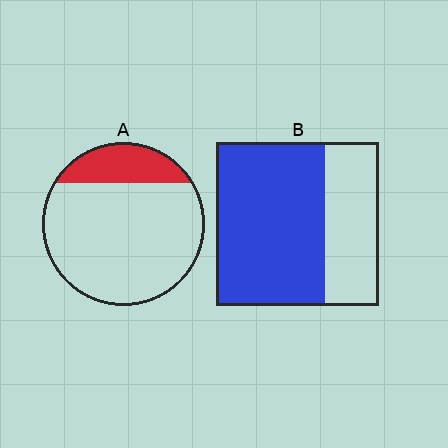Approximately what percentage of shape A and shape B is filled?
A is approximately 20% and B is approximately 65%.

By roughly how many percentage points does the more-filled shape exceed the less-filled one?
By roughly 45 percentage points (B over A).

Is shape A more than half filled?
No.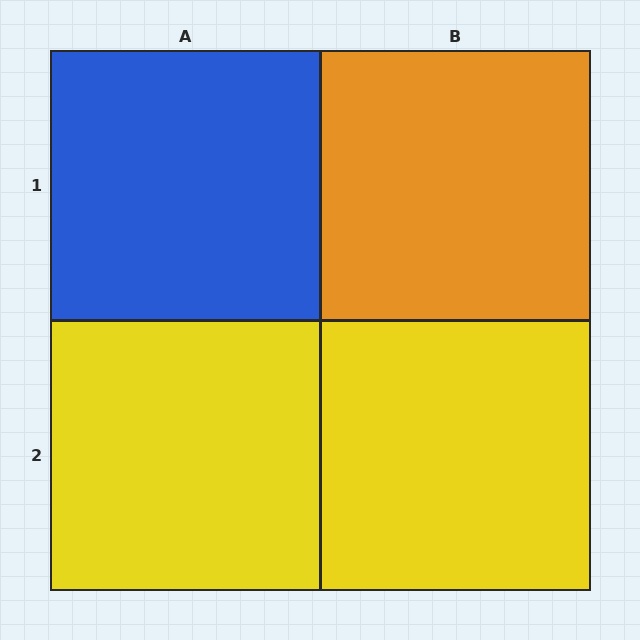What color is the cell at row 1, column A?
Blue.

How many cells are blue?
1 cell is blue.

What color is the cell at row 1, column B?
Orange.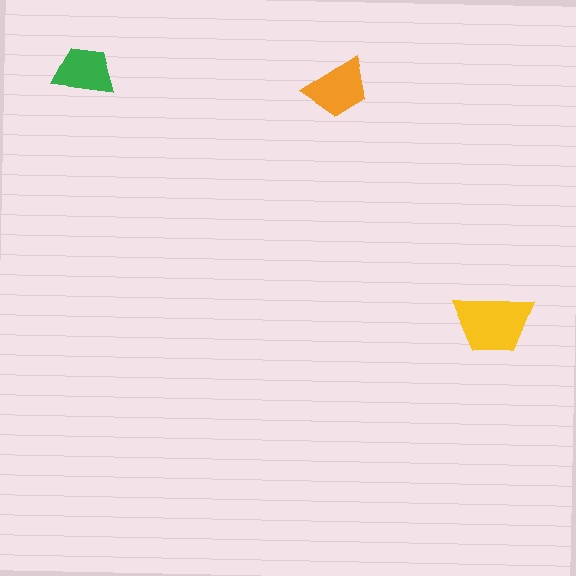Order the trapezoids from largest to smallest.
the yellow one, the orange one, the green one.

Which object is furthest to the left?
The green trapezoid is leftmost.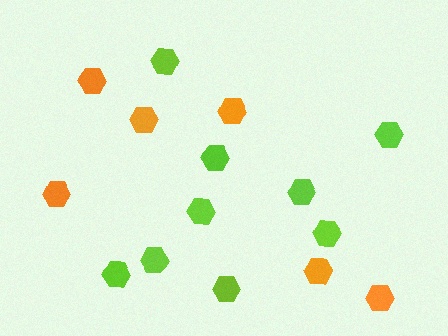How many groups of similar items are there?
There are 2 groups: one group of orange hexagons (6) and one group of lime hexagons (9).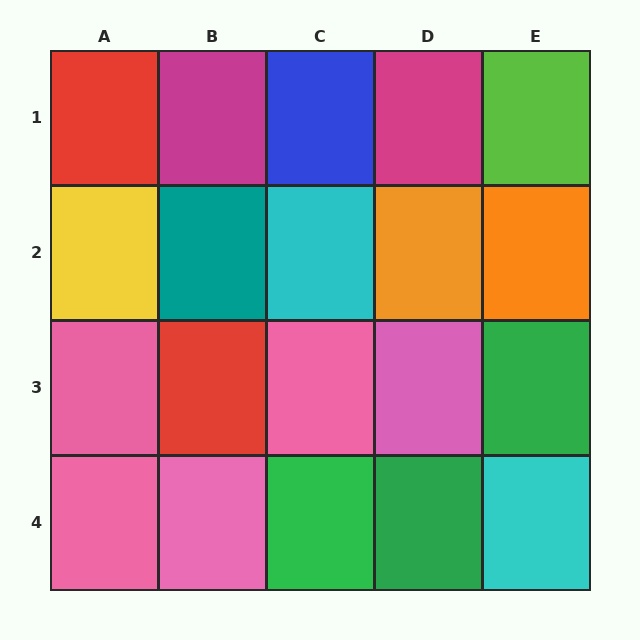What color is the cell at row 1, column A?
Red.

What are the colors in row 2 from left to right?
Yellow, teal, cyan, orange, orange.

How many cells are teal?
1 cell is teal.